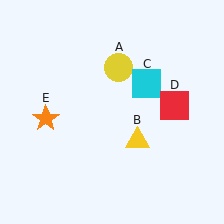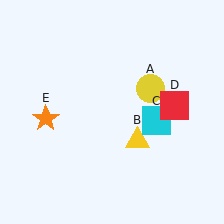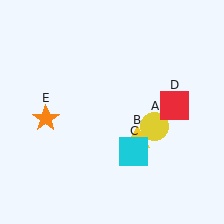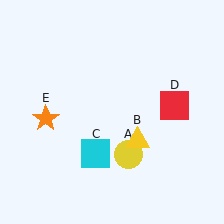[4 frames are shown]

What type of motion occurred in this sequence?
The yellow circle (object A), cyan square (object C) rotated clockwise around the center of the scene.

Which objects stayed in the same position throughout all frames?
Yellow triangle (object B) and red square (object D) and orange star (object E) remained stationary.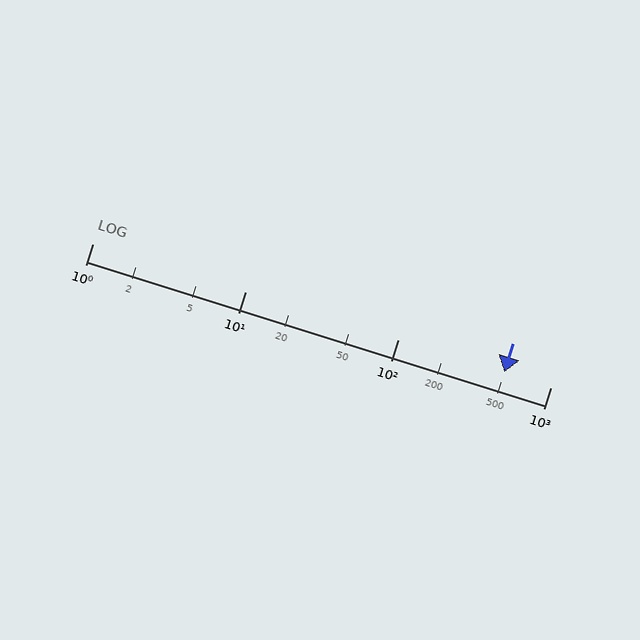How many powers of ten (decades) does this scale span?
The scale spans 3 decades, from 1 to 1000.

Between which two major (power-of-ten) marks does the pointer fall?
The pointer is between 100 and 1000.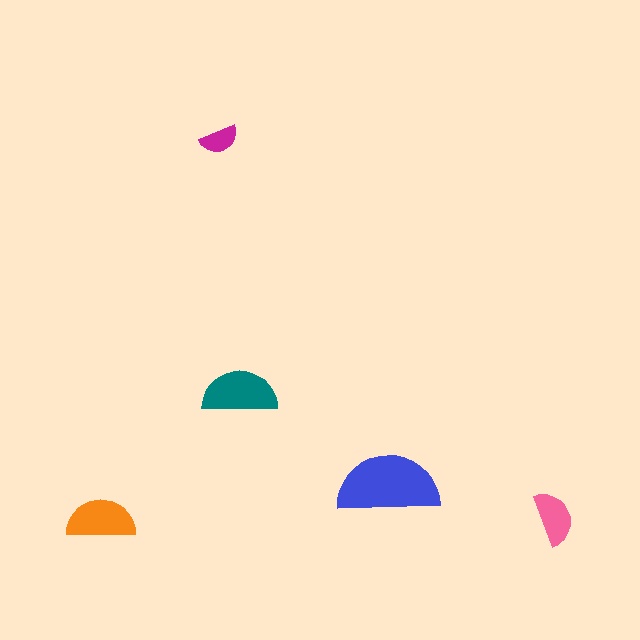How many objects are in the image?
There are 5 objects in the image.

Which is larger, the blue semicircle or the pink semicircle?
The blue one.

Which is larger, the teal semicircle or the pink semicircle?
The teal one.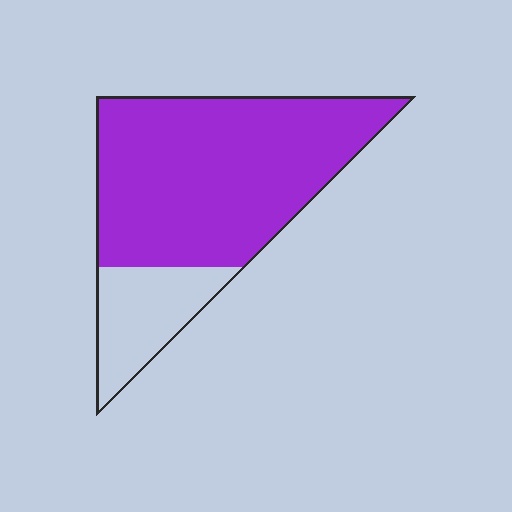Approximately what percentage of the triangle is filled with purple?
Approximately 80%.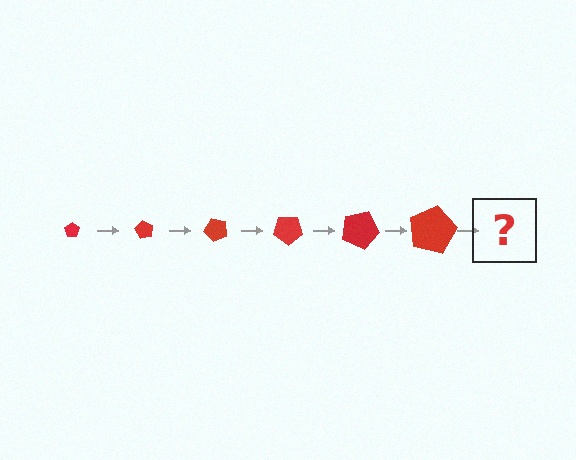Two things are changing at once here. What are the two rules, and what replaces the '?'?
The two rules are that the pentagon grows larger each step and it rotates 60 degrees each step. The '?' should be a pentagon, larger than the previous one and rotated 360 degrees from the start.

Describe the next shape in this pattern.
It should be a pentagon, larger than the previous one and rotated 360 degrees from the start.